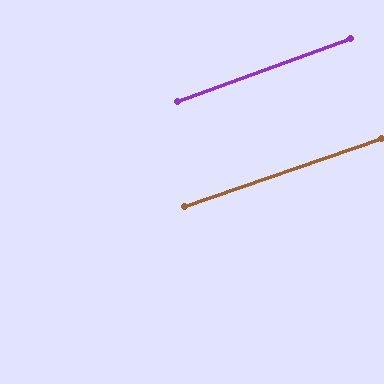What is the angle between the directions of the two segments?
Approximately 1 degree.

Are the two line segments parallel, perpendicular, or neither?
Parallel — their directions differ by only 1.0°.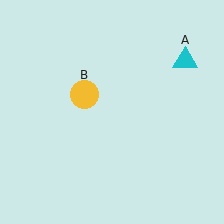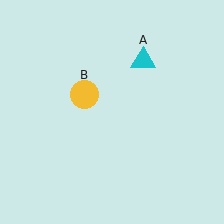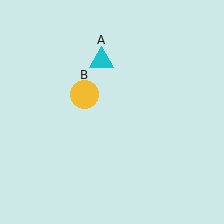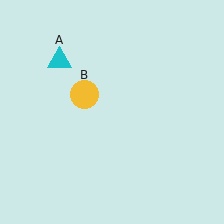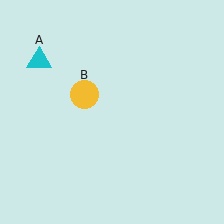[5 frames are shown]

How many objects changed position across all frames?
1 object changed position: cyan triangle (object A).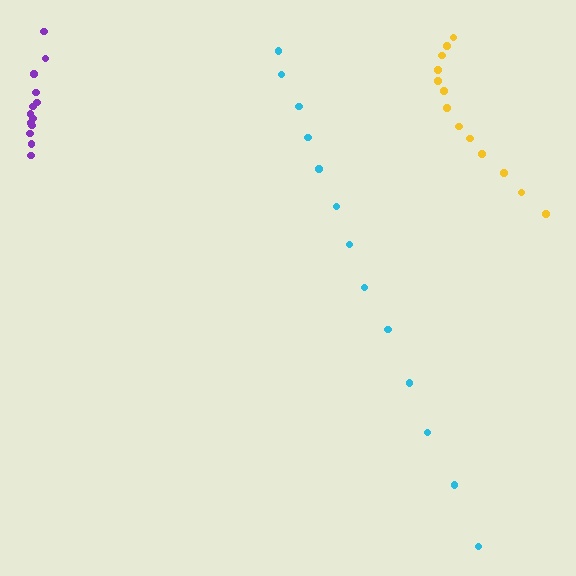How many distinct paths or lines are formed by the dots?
There are 3 distinct paths.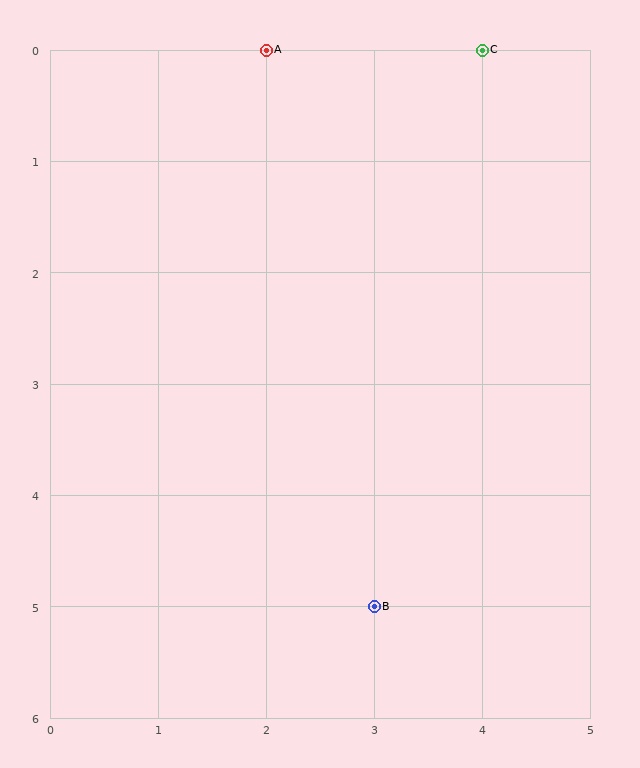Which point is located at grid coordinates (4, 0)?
Point C is at (4, 0).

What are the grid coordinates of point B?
Point B is at grid coordinates (3, 5).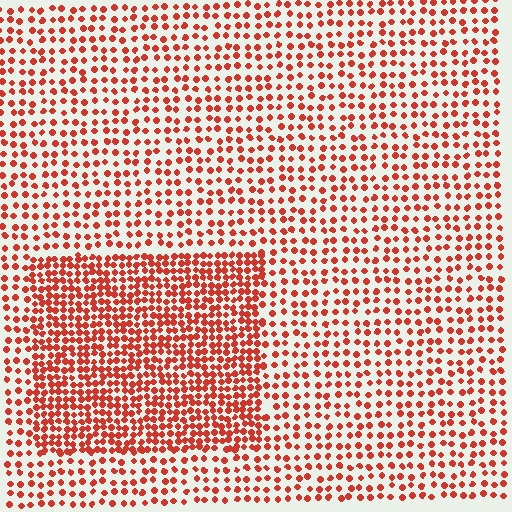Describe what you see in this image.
The image contains small red elements arranged at two different densities. A rectangle-shaped region is visible where the elements are more densely packed than the surrounding area.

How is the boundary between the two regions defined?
The boundary is defined by a change in element density (approximately 1.9x ratio). All elements are the same color, size, and shape.